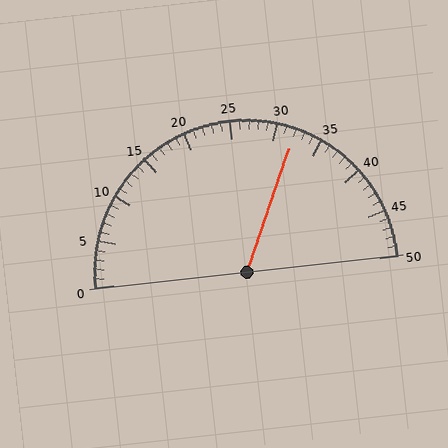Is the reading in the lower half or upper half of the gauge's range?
The reading is in the upper half of the range (0 to 50).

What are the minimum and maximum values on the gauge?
The gauge ranges from 0 to 50.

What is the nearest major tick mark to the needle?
The nearest major tick mark is 30.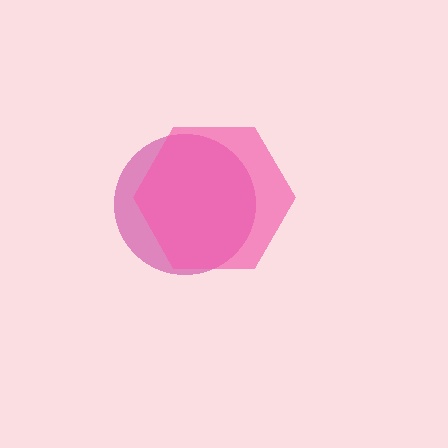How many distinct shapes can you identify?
There are 2 distinct shapes: a magenta circle, a pink hexagon.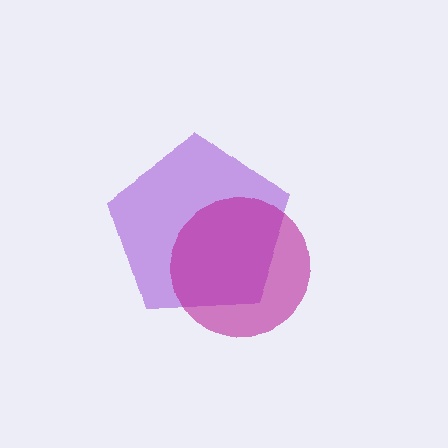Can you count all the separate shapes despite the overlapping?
Yes, there are 2 separate shapes.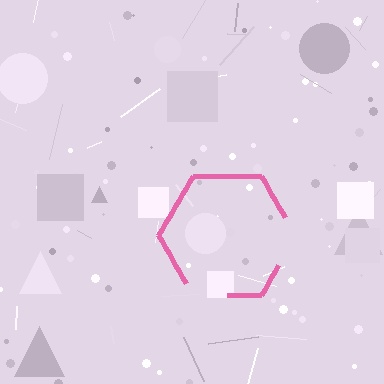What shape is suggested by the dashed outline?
The dashed outline suggests a hexagon.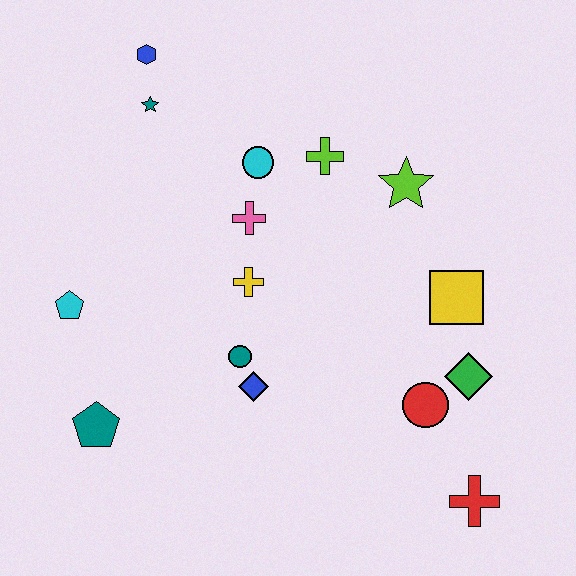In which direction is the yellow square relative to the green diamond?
The yellow square is above the green diamond.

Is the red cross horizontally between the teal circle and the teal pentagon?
No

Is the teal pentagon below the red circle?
Yes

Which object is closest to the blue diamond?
The teal circle is closest to the blue diamond.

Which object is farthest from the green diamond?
The blue hexagon is farthest from the green diamond.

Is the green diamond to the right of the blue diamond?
Yes